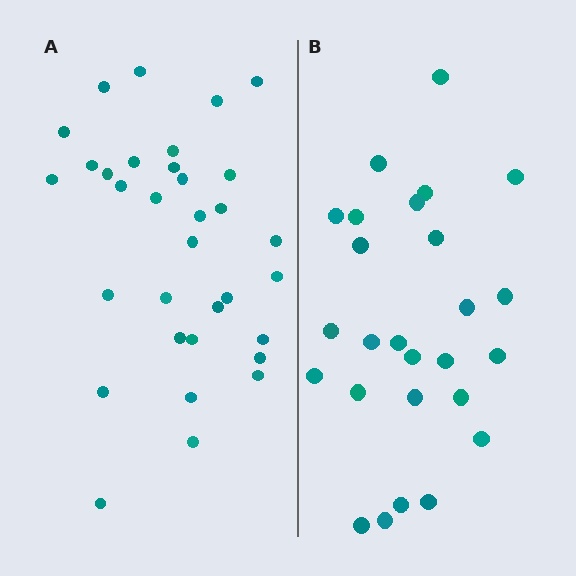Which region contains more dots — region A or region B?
Region A (the left region) has more dots.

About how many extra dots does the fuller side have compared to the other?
Region A has roughly 8 or so more dots than region B.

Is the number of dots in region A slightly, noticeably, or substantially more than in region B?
Region A has noticeably more, but not dramatically so. The ratio is roughly 1.3 to 1.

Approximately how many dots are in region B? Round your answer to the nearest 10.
About 30 dots. (The exact count is 26, which rounds to 30.)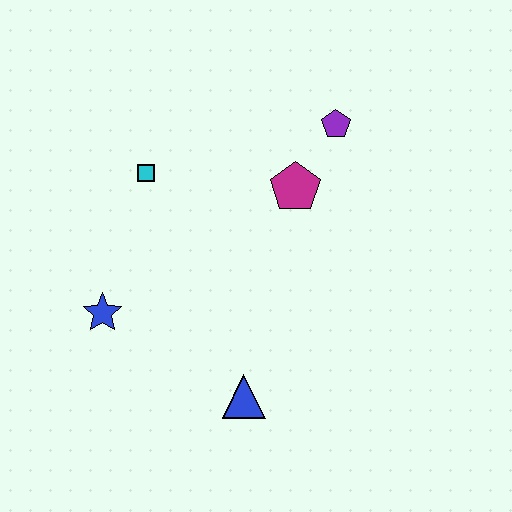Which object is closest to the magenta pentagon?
The purple pentagon is closest to the magenta pentagon.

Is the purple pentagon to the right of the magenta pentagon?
Yes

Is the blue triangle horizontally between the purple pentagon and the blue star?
Yes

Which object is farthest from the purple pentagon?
The blue star is farthest from the purple pentagon.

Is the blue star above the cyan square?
No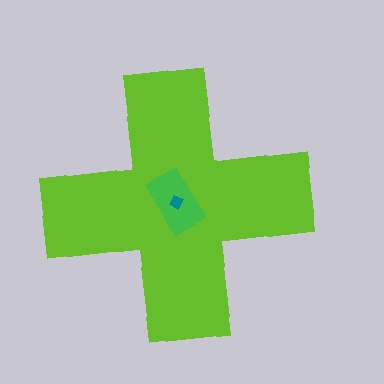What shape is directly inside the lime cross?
The green rectangle.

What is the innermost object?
The teal diamond.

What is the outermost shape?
The lime cross.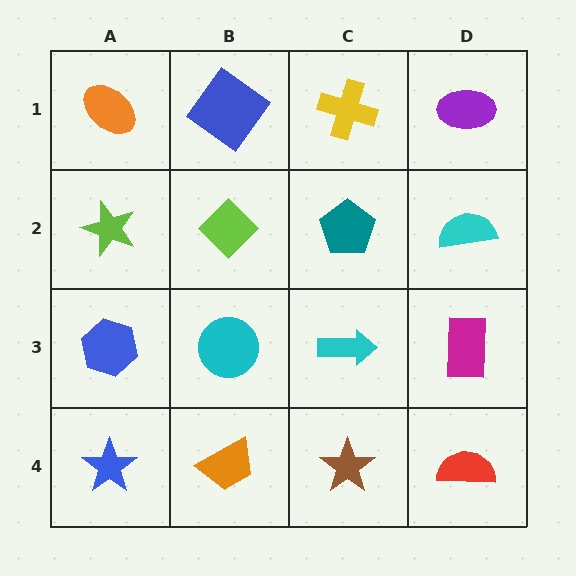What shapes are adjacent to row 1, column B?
A lime diamond (row 2, column B), an orange ellipse (row 1, column A), a yellow cross (row 1, column C).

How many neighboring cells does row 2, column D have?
3.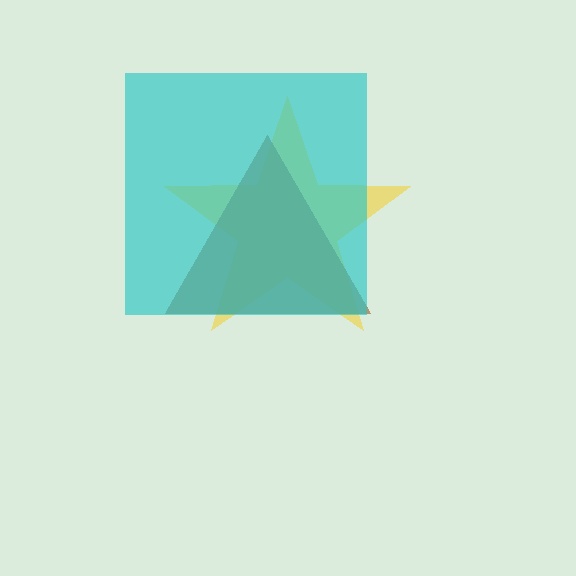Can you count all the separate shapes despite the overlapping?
Yes, there are 3 separate shapes.